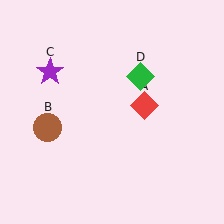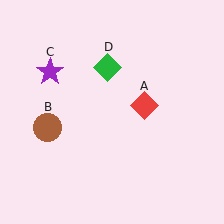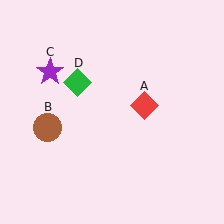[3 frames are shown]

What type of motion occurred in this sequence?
The green diamond (object D) rotated counterclockwise around the center of the scene.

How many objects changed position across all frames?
1 object changed position: green diamond (object D).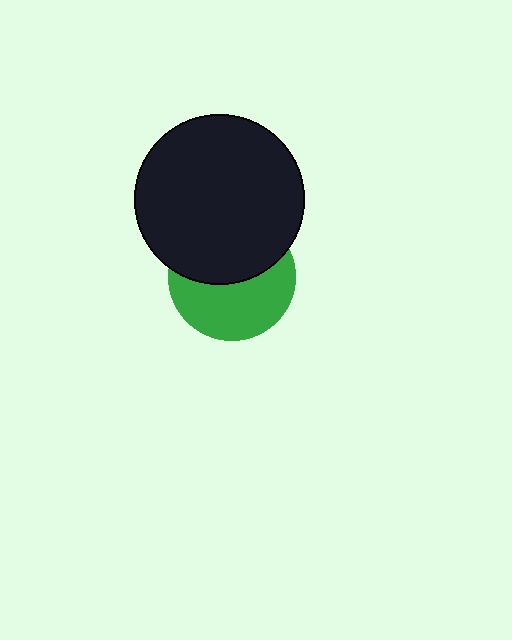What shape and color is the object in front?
The object in front is a black circle.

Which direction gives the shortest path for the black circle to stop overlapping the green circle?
Moving up gives the shortest separation.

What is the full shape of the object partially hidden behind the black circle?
The partially hidden object is a green circle.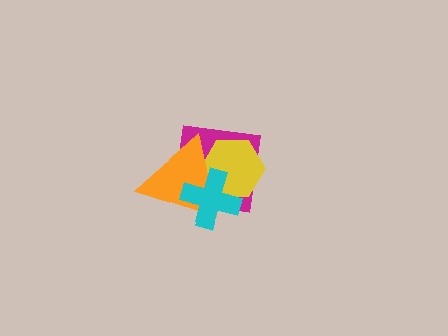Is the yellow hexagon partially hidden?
Yes, it is partially covered by another shape.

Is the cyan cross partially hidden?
No, no other shape covers it.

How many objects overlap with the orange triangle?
3 objects overlap with the orange triangle.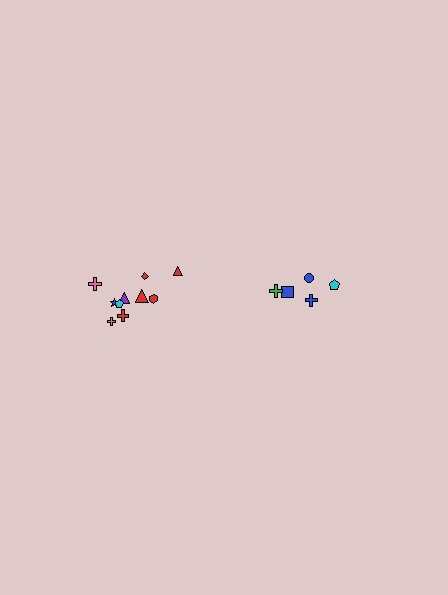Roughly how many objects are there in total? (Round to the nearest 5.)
Roughly 15 objects in total.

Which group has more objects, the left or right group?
The left group.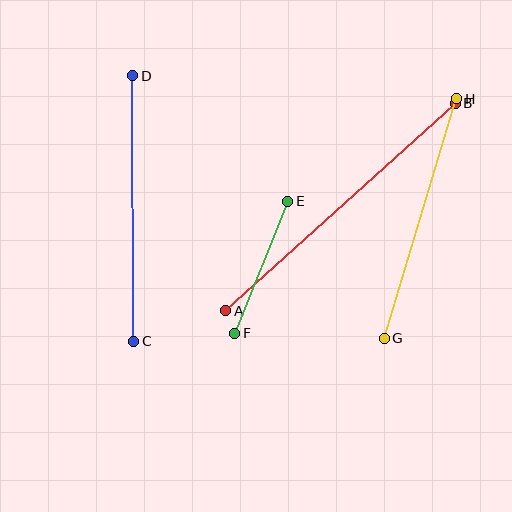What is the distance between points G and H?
The distance is approximately 250 pixels.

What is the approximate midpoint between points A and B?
The midpoint is at approximately (340, 207) pixels.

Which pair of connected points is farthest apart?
Points A and B are farthest apart.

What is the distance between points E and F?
The distance is approximately 142 pixels.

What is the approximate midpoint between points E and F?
The midpoint is at approximately (261, 267) pixels.